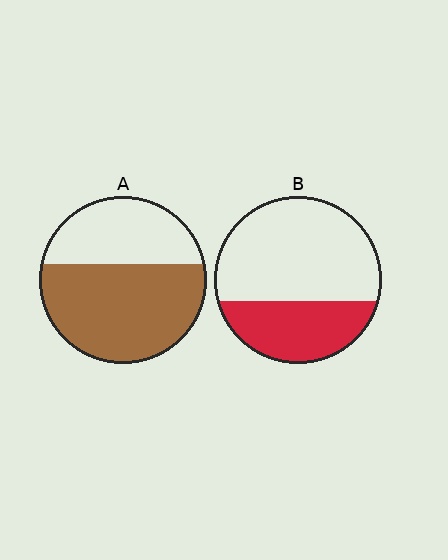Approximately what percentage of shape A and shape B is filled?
A is approximately 60% and B is approximately 35%.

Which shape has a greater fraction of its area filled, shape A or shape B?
Shape A.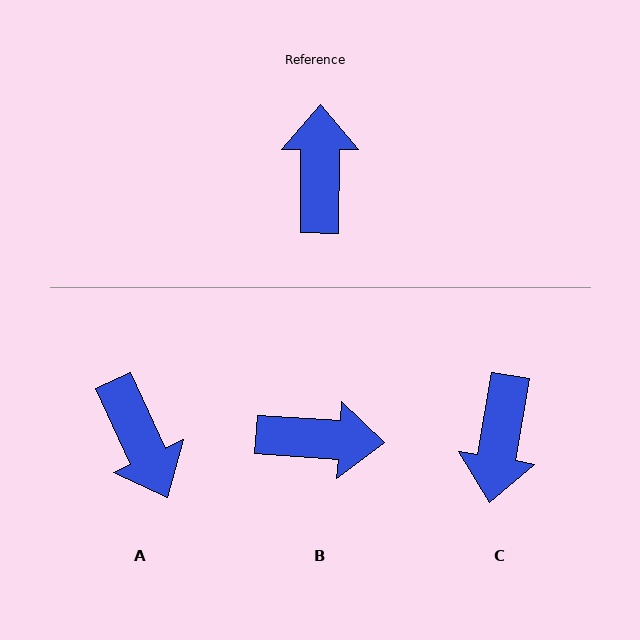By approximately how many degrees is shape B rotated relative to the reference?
Approximately 93 degrees clockwise.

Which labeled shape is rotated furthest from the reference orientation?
C, about 171 degrees away.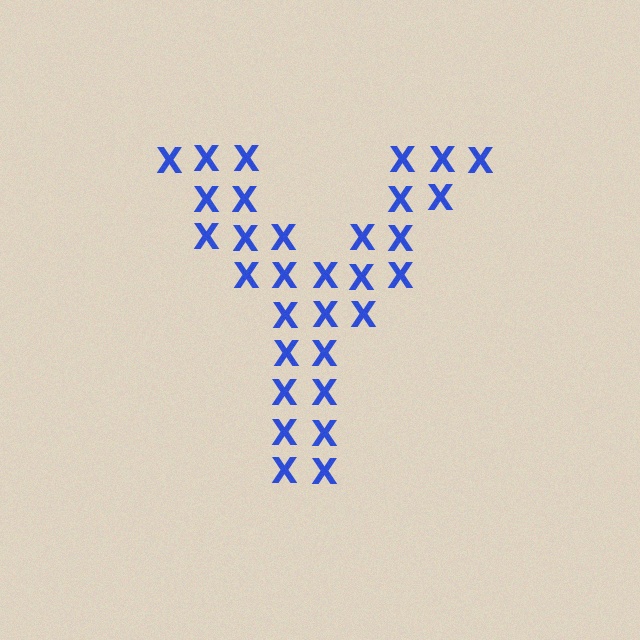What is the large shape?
The large shape is the letter Y.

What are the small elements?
The small elements are letter X's.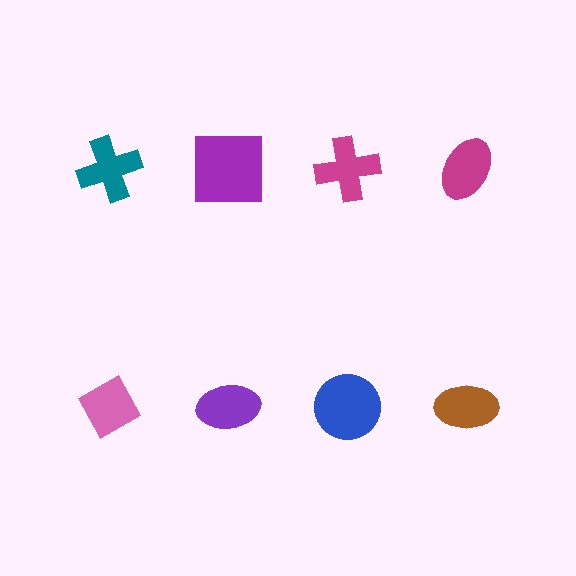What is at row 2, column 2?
A purple ellipse.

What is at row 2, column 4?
A brown ellipse.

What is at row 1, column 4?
A magenta ellipse.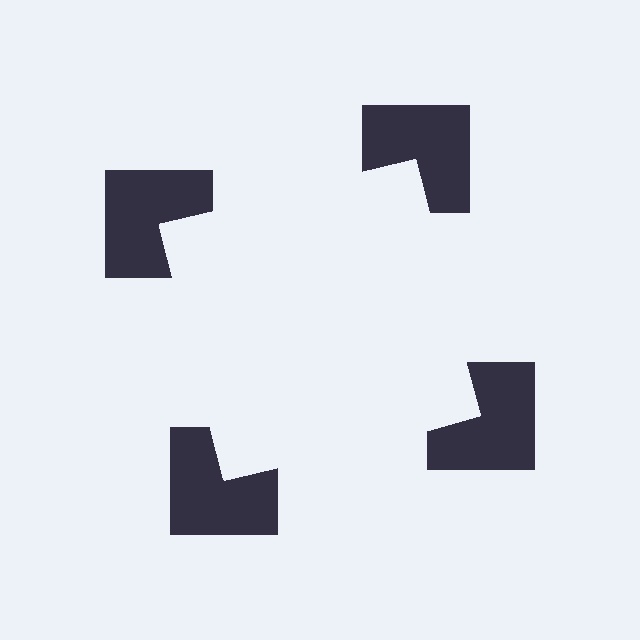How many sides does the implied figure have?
4 sides.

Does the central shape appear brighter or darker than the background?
It typically appears slightly brighter than the background, even though no actual brightness change is drawn.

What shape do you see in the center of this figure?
An illusory square — its edges are inferred from the aligned wedge cuts in the notched squares, not physically drawn.